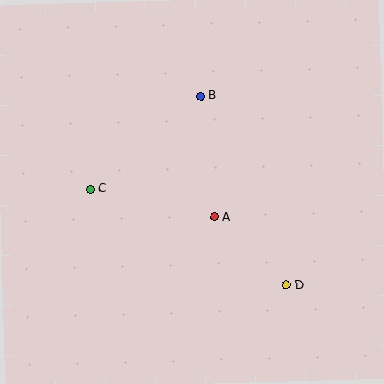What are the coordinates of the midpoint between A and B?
The midpoint between A and B is at (207, 157).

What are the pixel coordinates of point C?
Point C is at (90, 189).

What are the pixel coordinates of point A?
Point A is at (214, 217).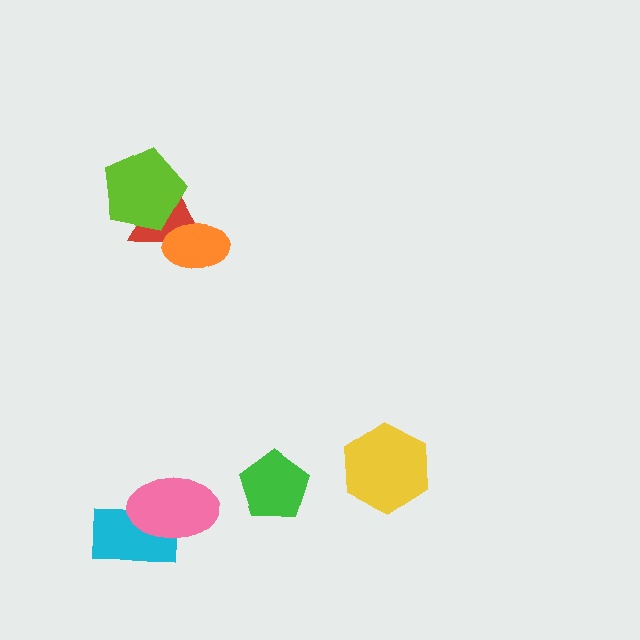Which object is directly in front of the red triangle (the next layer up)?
The orange ellipse is directly in front of the red triangle.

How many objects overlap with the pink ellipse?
1 object overlaps with the pink ellipse.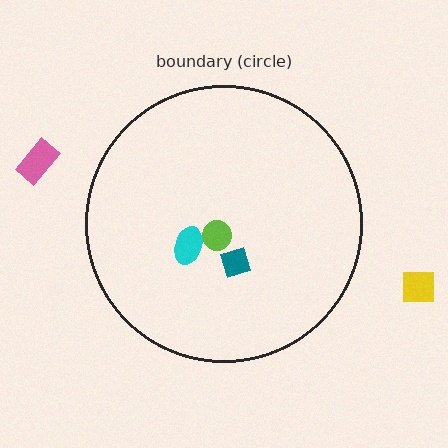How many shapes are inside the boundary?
3 inside, 2 outside.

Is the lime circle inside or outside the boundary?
Inside.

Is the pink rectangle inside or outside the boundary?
Outside.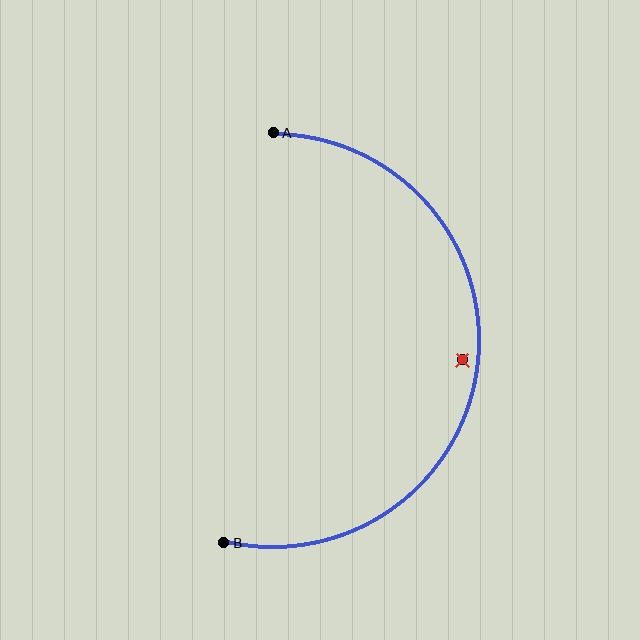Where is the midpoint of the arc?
The arc midpoint is the point on the curve farthest from the straight line joining A and B. It sits to the right of that line.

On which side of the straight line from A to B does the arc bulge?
The arc bulges to the right of the straight line connecting A and B.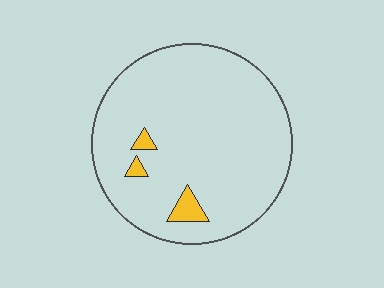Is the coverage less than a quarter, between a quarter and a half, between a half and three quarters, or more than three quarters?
Less than a quarter.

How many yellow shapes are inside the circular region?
3.